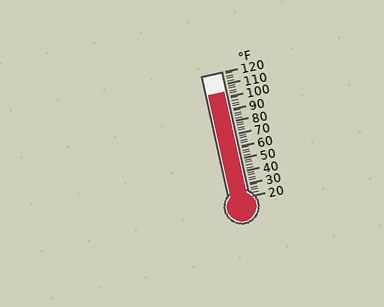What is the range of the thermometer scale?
The thermometer scale ranges from 20°F to 120°F.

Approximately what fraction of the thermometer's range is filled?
The thermometer is filled to approximately 85% of its range.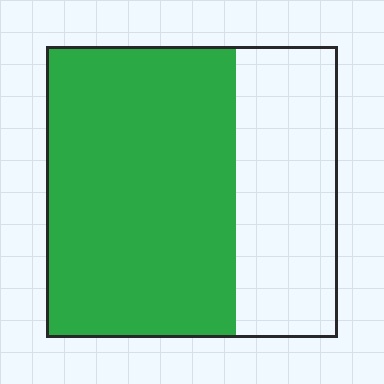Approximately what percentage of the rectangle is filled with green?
Approximately 65%.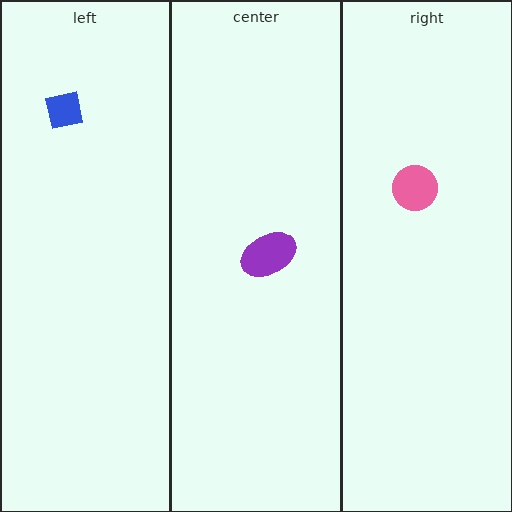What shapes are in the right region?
The pink circle.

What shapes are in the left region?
The blue square.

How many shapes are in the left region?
1.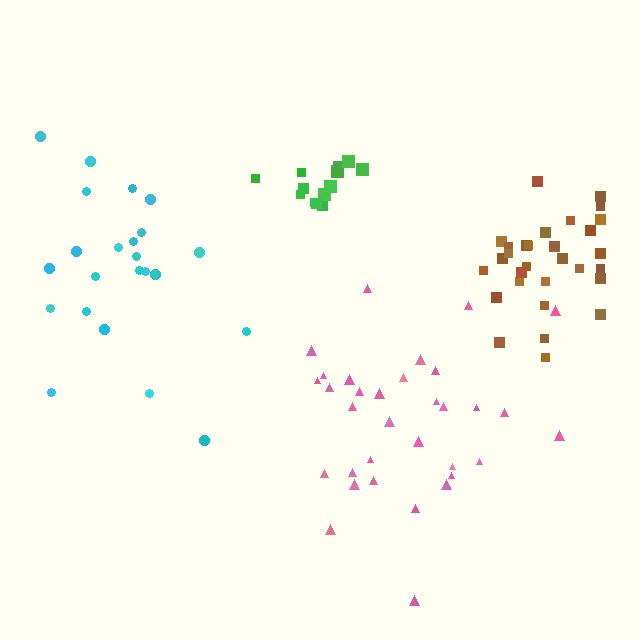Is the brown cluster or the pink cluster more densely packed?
Brown.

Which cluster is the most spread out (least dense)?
Cyan.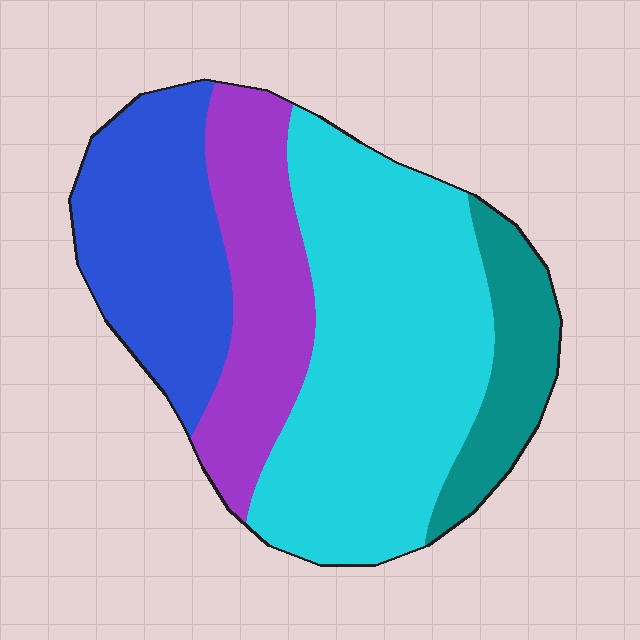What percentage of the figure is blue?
Blue covers around 25% of the figure.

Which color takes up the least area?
Teal, at roughly 10%.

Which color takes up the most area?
Cyan, at roughly 45%.